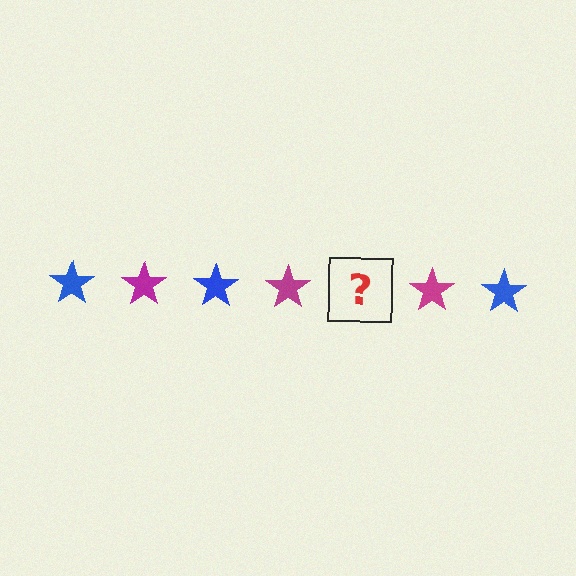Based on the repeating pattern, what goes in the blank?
The blank should be a blue star.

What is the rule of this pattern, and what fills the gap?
The rule is that the pattern cycles through blue, magenta stars. The gap should be filled with a blue star.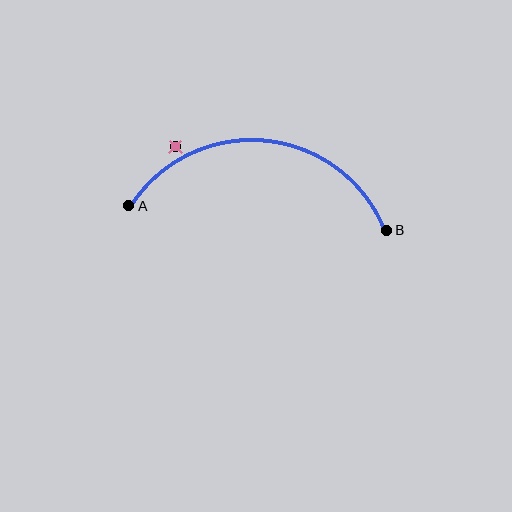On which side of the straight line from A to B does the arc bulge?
The arc bulges above the straight line connecting A and B.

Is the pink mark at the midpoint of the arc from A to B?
No — the pink mark does not lie on the arc at all. It sits slightly outside the curve.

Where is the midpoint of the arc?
The arc midpoint is the point on the curve farthest from the straight line joining A and B. It sits above that line.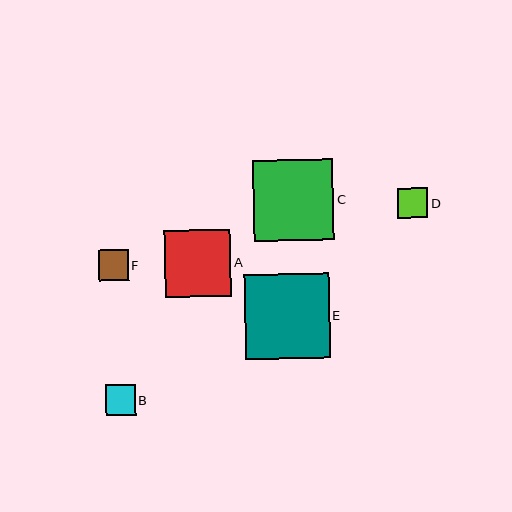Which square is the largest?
Square E is the largest with a size of approximately 85 pixels.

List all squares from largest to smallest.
From largest to smallest: E, C, A, D, F, B.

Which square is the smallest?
Square B is the smallest with a size of approximately 30 pixels.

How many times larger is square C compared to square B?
Square C is approximately 2.7 times the size of square B.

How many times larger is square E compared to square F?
Square E is approximately 2.8 times the size of square F.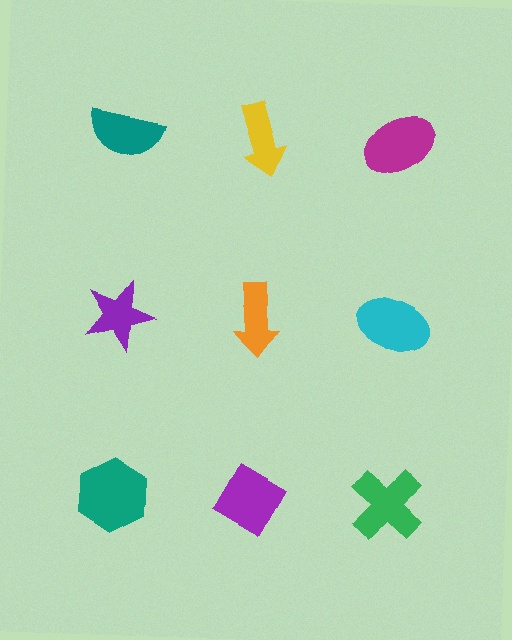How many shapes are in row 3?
3 shapes.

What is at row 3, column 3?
A green cross.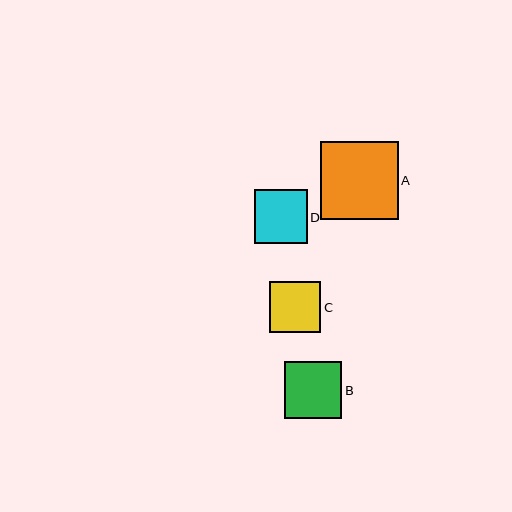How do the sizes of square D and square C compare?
Square D and square C are approximately the same size.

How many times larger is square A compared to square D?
Square A is approximately 1.5 times the size of square D.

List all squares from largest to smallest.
From largest to smallest: A, B, D, C.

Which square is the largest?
Square A is the largest with a size of approximately 78 pixels.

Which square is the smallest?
Square C is the smallest with a size of approximately 51 pixels.